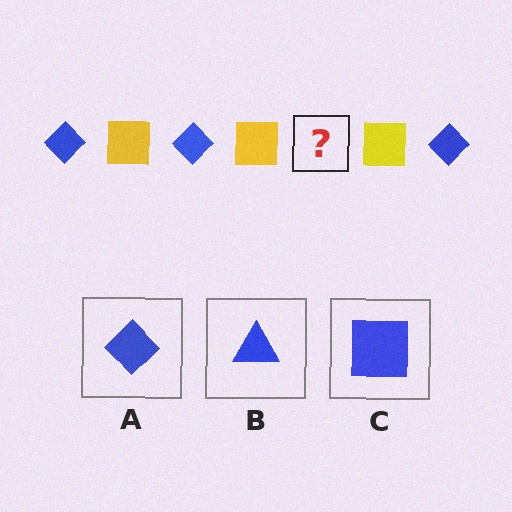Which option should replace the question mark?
Option A.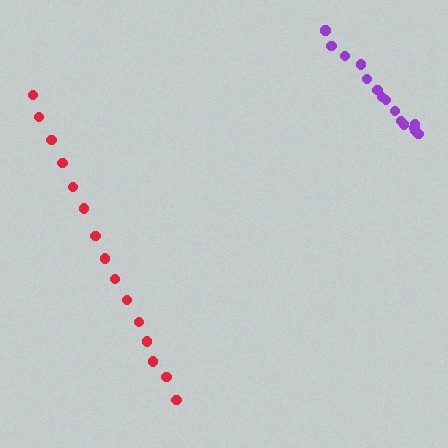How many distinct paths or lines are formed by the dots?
There are 2 distinct paths.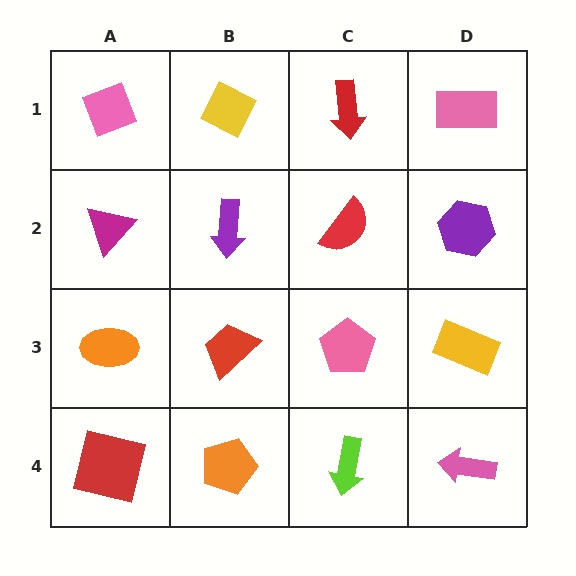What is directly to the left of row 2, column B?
A magenta triangle.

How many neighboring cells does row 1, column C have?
3.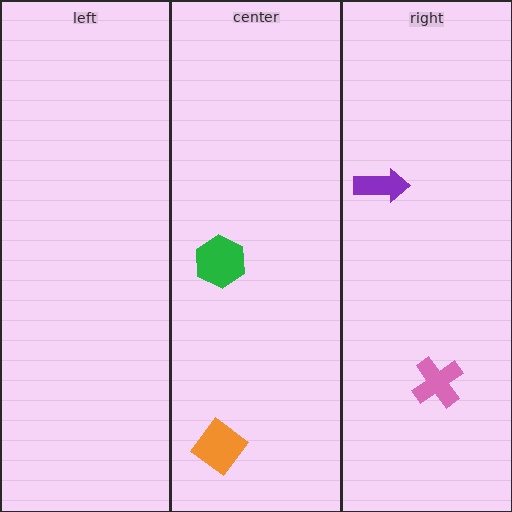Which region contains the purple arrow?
The right region.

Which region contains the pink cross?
The right region.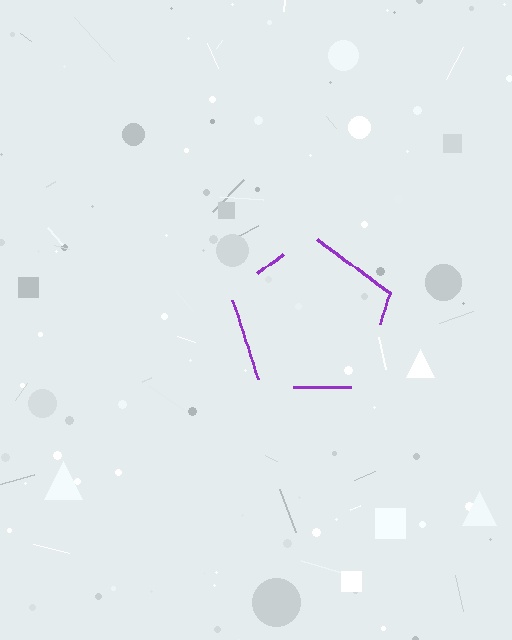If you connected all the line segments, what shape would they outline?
They would outline a pentagon.